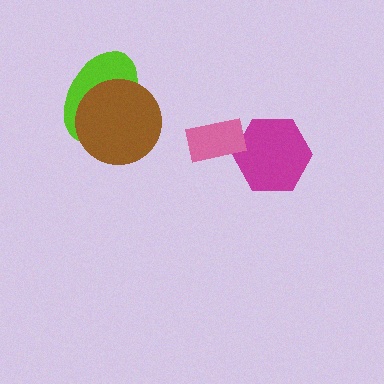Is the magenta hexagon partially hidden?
Yes, it is partially covered by another shape.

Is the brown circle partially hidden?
No, no other shape covers it.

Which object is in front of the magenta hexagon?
The pink rectangle is in front of the magenta hexagon.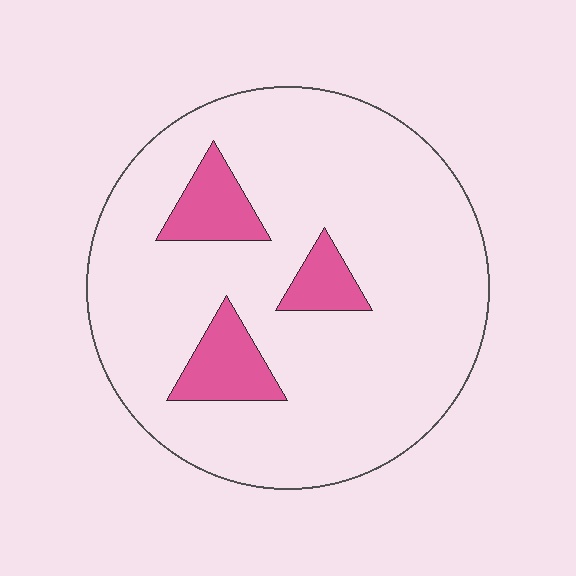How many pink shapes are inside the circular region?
3.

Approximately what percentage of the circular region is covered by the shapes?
Approximately 15%.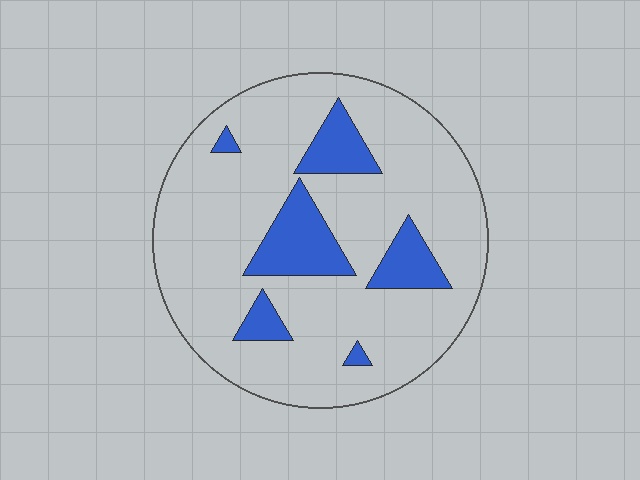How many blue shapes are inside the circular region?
6.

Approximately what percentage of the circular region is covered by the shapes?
Approximately 15%.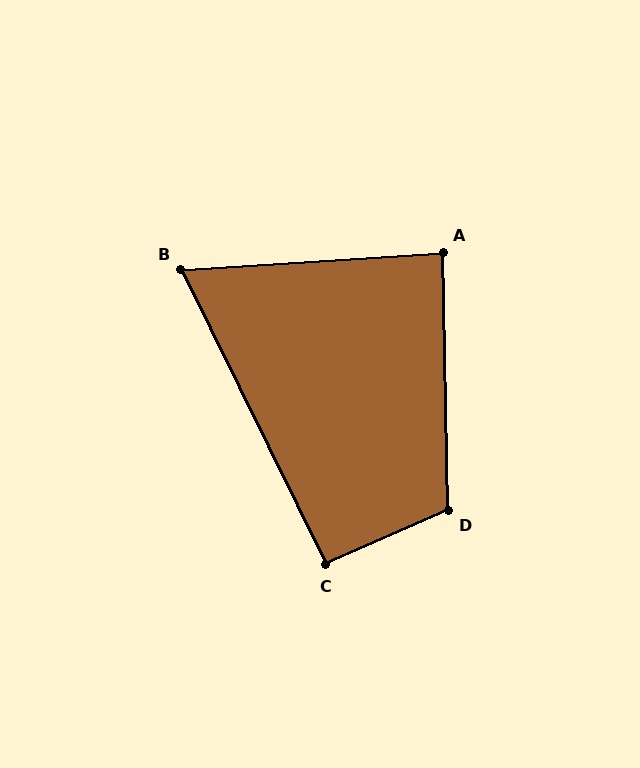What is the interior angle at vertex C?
Approximately 93 degrees (approximately right).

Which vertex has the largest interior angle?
D, at approximately 112 degrees.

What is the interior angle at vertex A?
Approximately 87 degrees (approximately right).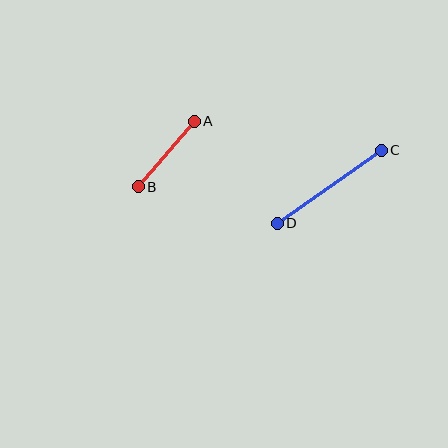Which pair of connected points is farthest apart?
Points C and D are farthest apart.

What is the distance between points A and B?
The distance is approximately 86 pixels.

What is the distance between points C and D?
The distance is approximately 127 pixels.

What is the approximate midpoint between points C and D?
The midpoint is at approximately (329, 187) pixels.